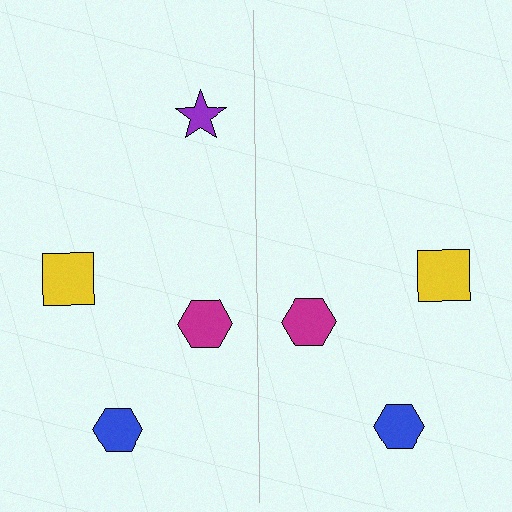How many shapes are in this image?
There are 7 shapes in this image.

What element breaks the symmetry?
A purple star is missing from the right side.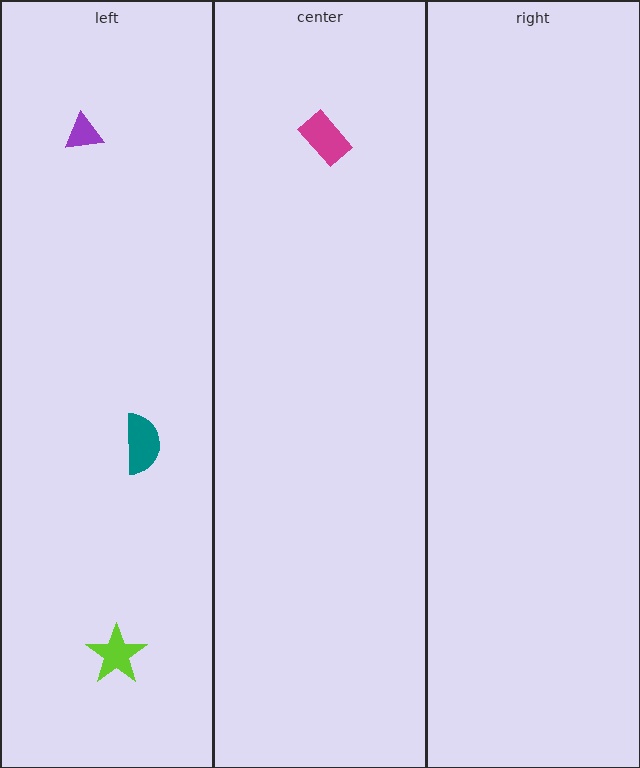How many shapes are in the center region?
1.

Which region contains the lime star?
The left region.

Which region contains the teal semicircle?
The left region.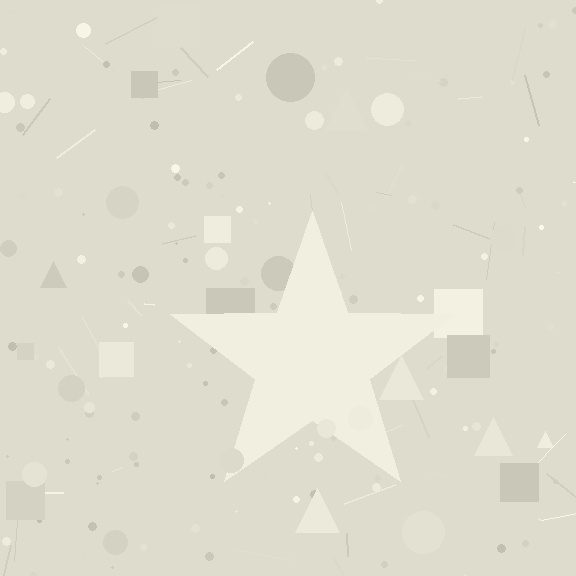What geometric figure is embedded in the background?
A star is embedded in the background.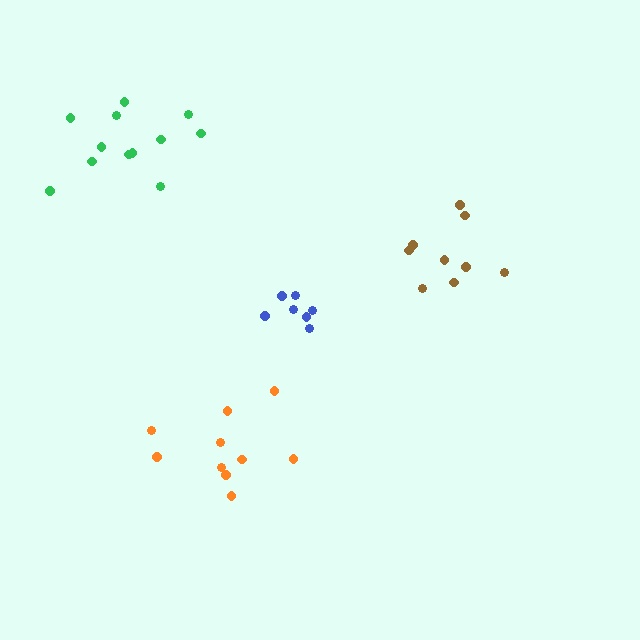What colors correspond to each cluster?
The clusters are colored: blue, brown, green, orange.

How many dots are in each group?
Group 1: 7 dots, Group 2: 9 dots, Group 3: 12 dots, Group 4: 10 dots (38 total).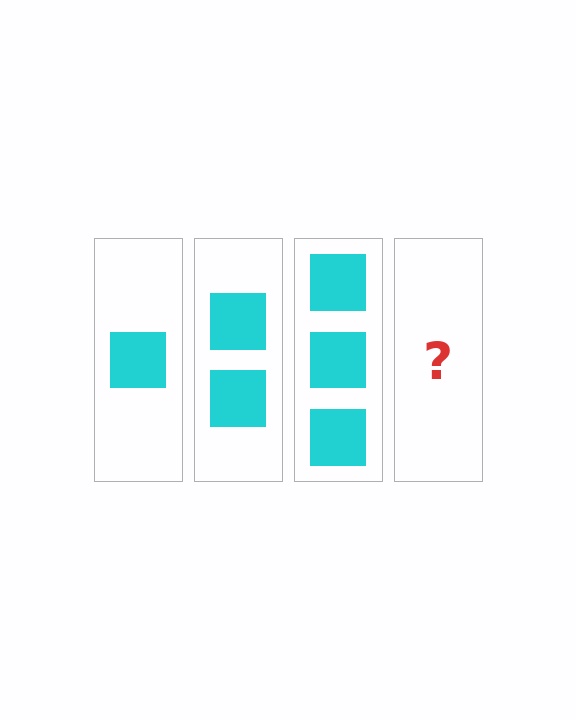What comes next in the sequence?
The next element should be 4 squares.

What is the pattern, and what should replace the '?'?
The pattern is that each step adds one more square. The '?' should be 4 squares.